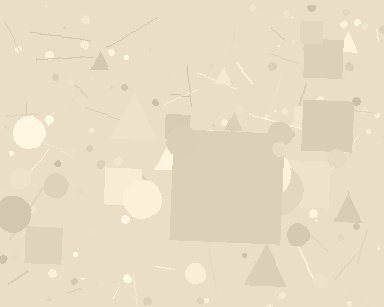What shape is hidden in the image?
A square is hidden in the image.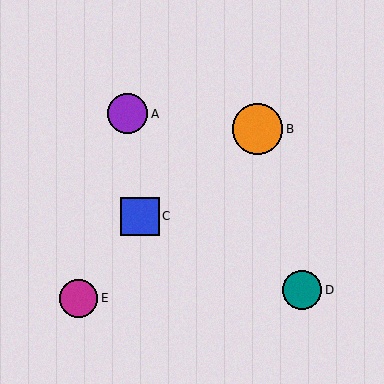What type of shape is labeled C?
Shape C is a blue square.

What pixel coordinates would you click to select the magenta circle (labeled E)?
Click at (79, 298) to select the magenta circle E.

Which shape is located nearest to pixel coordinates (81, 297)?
The magenta circle (labeled E) at (79, 298) is nearest to that location.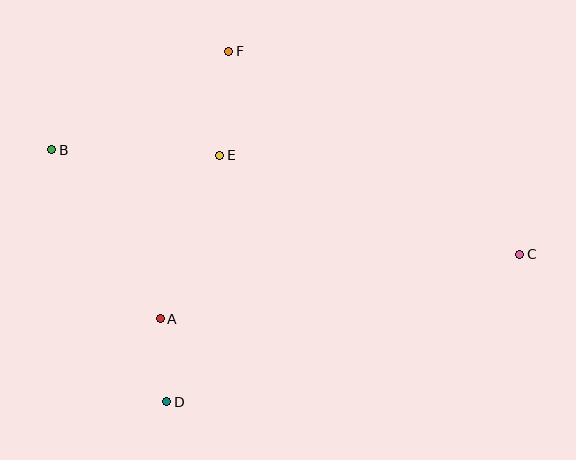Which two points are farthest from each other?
Points B and C are farthest from each other.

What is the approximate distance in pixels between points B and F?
The distance between B and F is approximately 202 pixels.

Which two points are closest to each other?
Points A and D are closest to each other.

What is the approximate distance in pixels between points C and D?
The distance between C and D is approximately 382 pixels.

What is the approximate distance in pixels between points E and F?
The distance between E and F is approximately 104 pixels.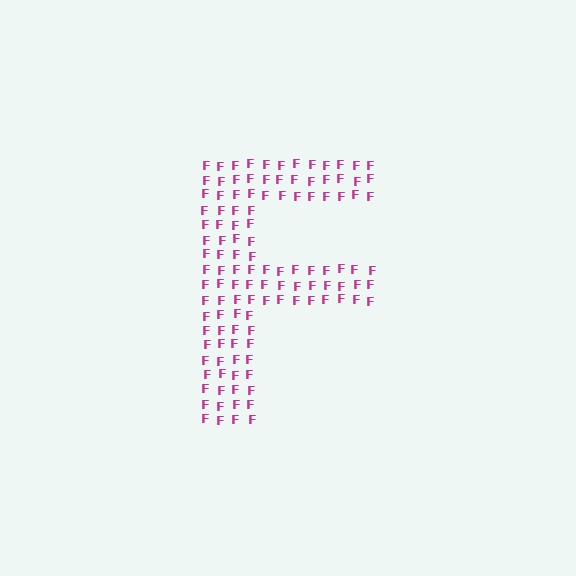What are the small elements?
The small elements are letter F's.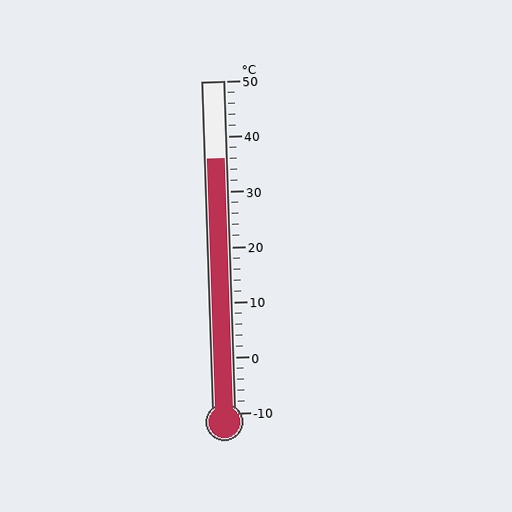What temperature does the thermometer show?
The thermometer shows approximately 36°C.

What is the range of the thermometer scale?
The thermometer scale ranges from -10°C to 50°C.